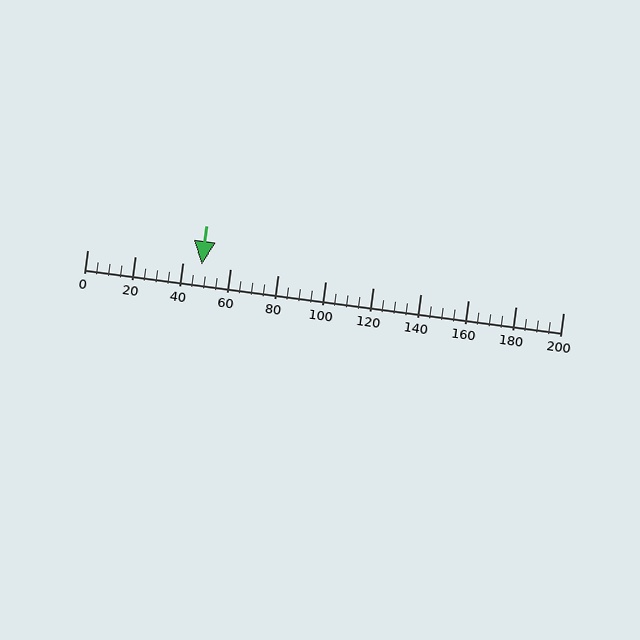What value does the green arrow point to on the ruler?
The green arrow points to approximately 48.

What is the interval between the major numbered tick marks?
The major tick marks are spaced 20 units apart.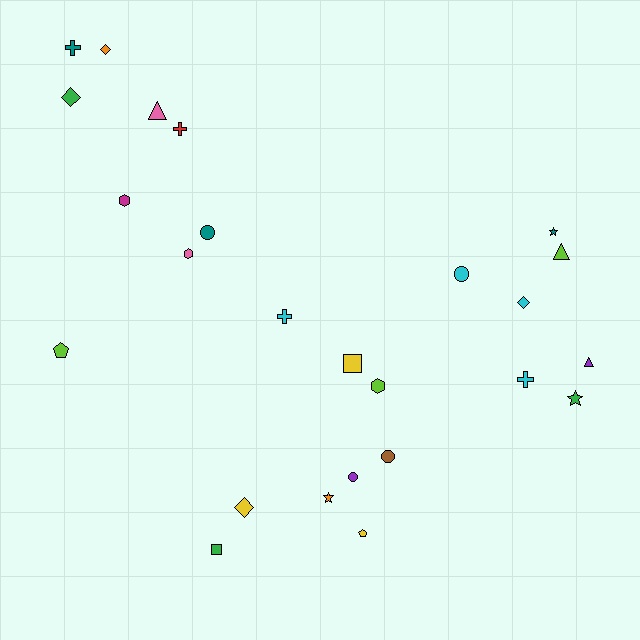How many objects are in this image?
There are 25 objects.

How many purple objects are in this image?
There are 2 purple objects.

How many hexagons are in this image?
There are 3 hexagons.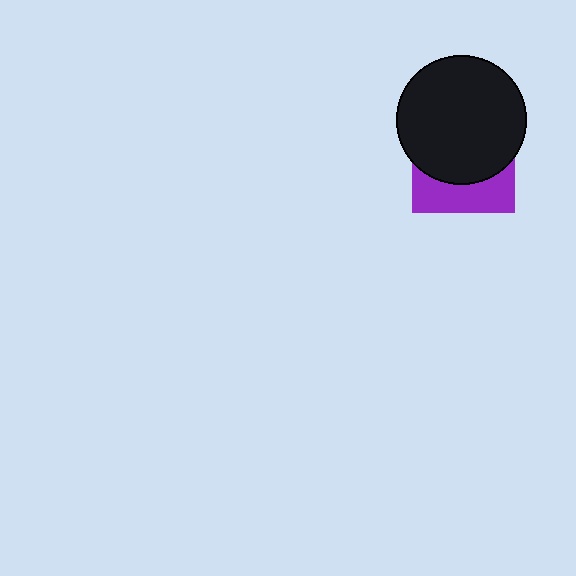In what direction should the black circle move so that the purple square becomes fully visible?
The black circle should move up. That is the shortest direction to clear the overlap and leave the purple square fully visible.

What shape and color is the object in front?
The object in front is a black circle.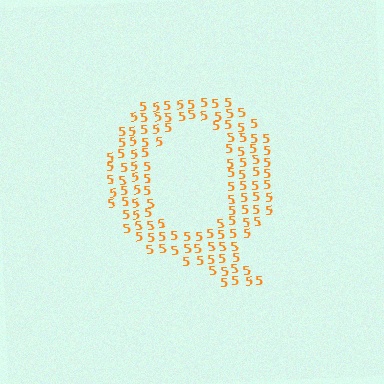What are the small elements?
The small elements are digit 5's.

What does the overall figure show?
The overall figure shows the letter Q.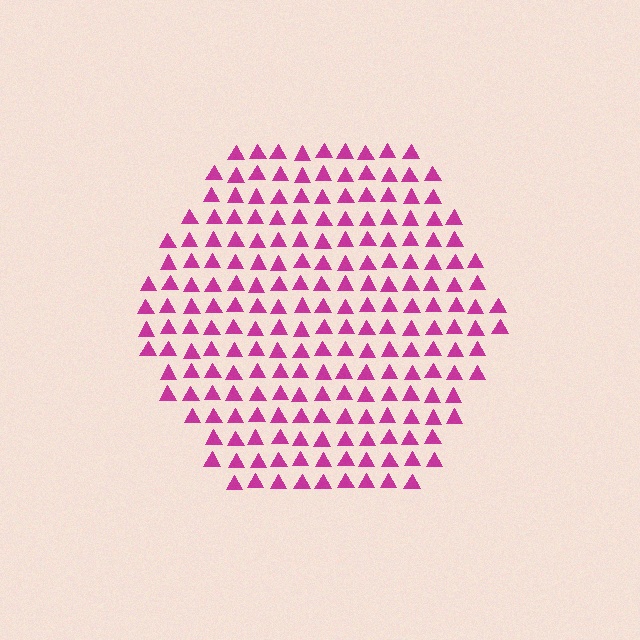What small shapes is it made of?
It is made of small triangles.